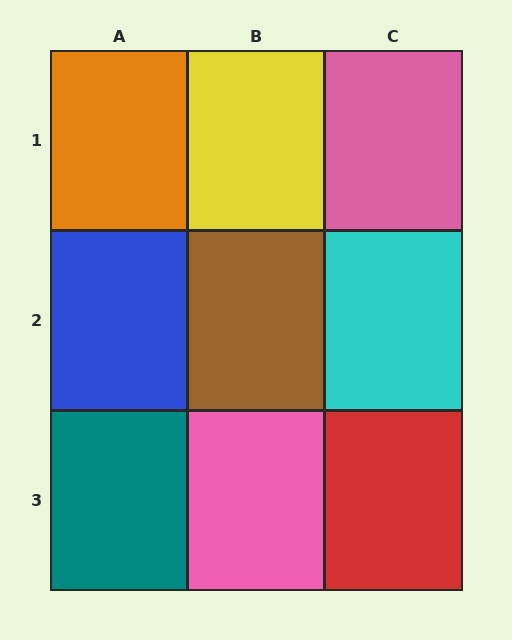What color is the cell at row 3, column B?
Pink.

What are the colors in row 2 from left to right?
Blue, brown, cyan.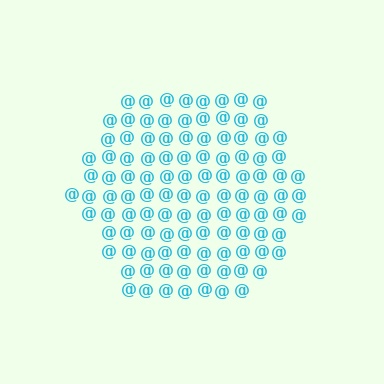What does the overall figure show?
The overall figure shows a hexagon.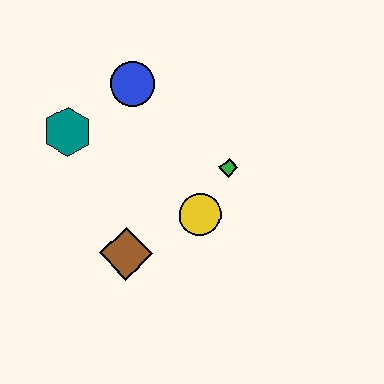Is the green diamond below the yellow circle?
No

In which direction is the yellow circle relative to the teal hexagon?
The yellow circle is to the right of the teal hexagon.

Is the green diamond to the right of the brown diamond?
Yes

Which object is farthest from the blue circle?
The brown diamond is farthest from the blue circle.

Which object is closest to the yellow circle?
The green diamond is closest to the yellow circle.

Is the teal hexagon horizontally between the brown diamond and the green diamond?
No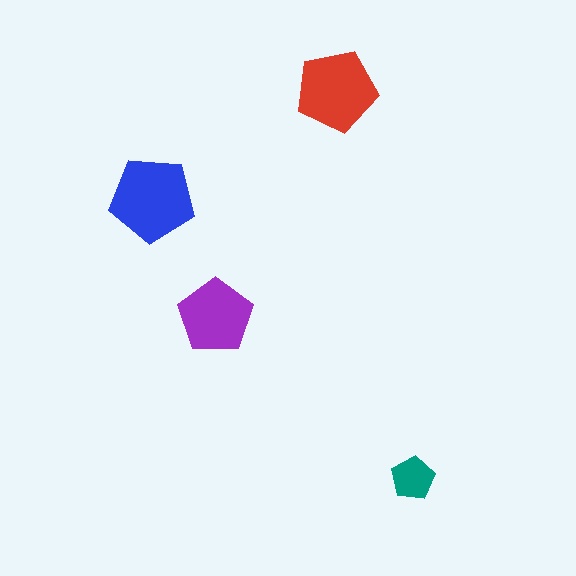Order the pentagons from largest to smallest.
the blue one, the red one, the purple one, the teal one.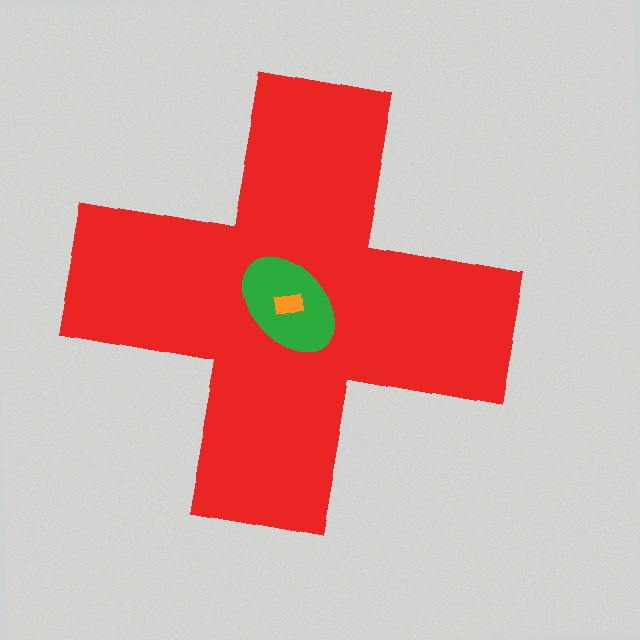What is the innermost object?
The orange rectangle.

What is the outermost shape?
The red cross.